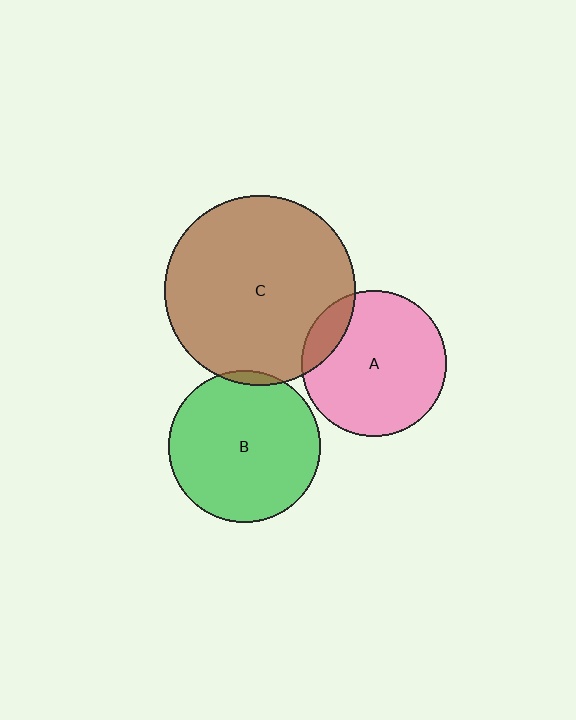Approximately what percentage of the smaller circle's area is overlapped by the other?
Approximately 15%.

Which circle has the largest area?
Circle C (brown).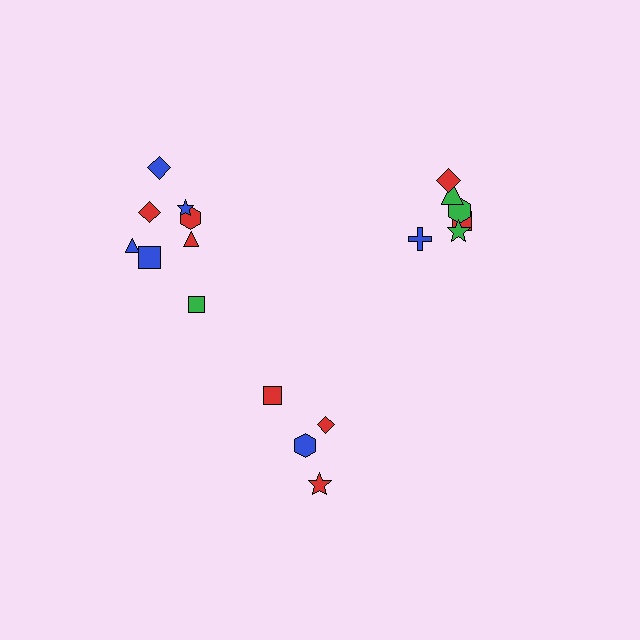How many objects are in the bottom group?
There are 4 objects.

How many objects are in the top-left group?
There are 8 objects.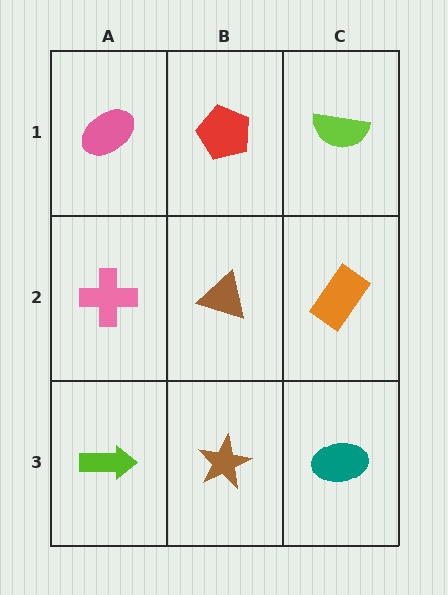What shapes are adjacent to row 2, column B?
A red pentagon (row 1, column B), a brown star (row 3, column B), a pink cross (row 2, column A), an orange rectangle (row 2, column C).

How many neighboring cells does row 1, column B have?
3.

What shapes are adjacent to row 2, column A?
A pink ellipse (row 1, column A), a lime arrow (row 3, column A), a brown triangle (row 2, column B).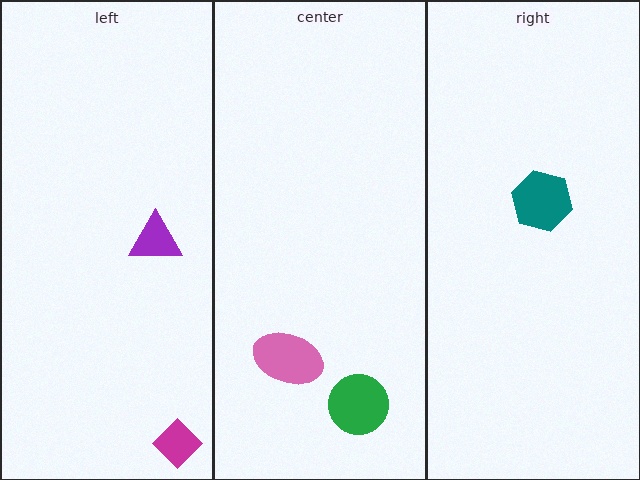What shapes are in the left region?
The magenta diamond, the purple triangle.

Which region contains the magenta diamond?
The left region.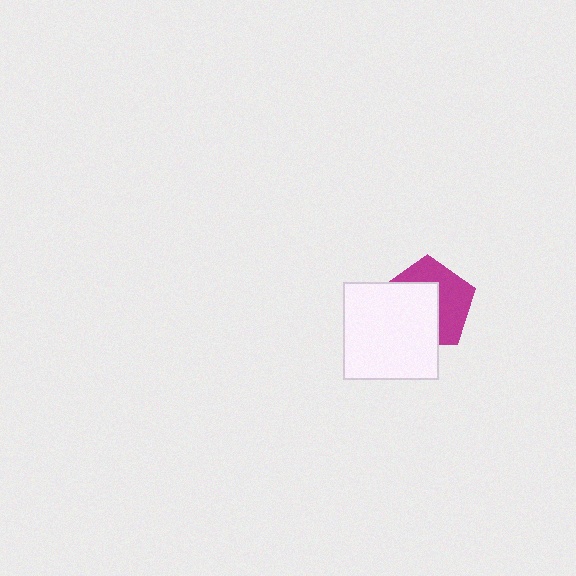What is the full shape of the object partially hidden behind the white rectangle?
The partially hidden object is a magenta pentagon.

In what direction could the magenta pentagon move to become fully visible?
The magenta pentagon could move toward the upper-right. That would shift it out from behind the white rectangle entirely.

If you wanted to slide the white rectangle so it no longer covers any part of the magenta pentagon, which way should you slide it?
Slide it toward the lower-left — that is the most direct way to separate the two shapes.